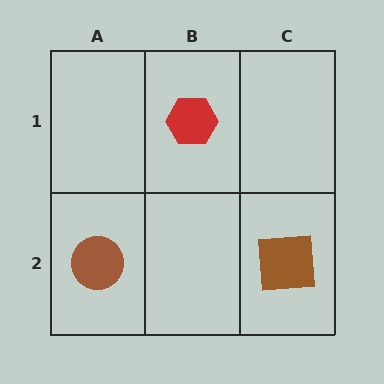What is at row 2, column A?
A brown circle.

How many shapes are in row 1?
1 shape.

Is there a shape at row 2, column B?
No, that cell is empty.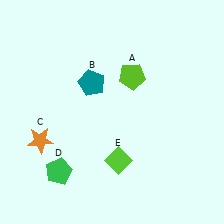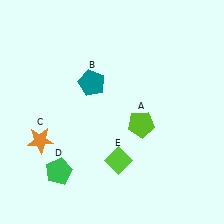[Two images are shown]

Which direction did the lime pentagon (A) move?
The lime pentagon (A) moved down.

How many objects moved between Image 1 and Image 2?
1 object moved between the two images.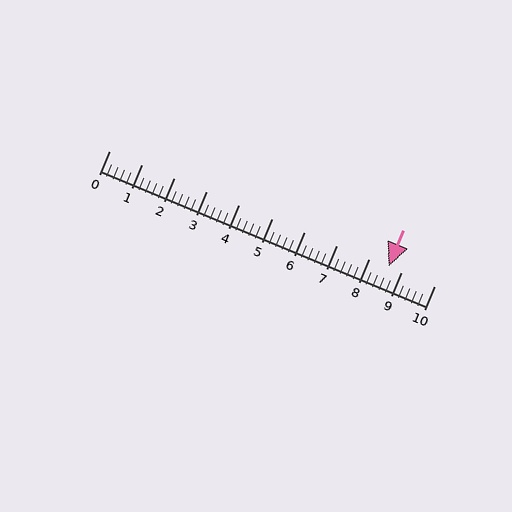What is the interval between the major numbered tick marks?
The major tick marks are spaced 1 units apart.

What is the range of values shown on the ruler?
The ruler shows values from 0 to 10.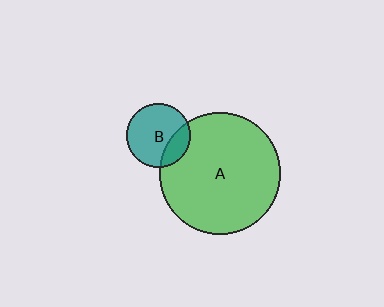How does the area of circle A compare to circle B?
Approximately 3.6 times.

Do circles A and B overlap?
Yes.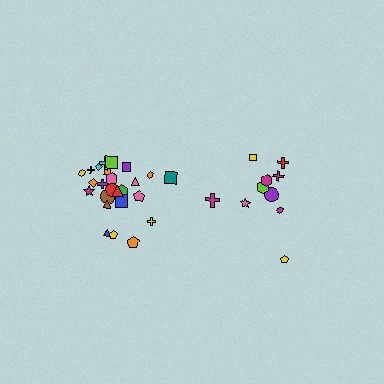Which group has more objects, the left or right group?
The left group.